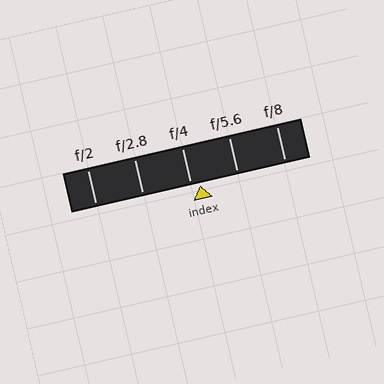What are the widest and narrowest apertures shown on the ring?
The widest aperture shown is f/2 and the narrowest is f/8.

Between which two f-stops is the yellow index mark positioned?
The index mark is between f/4 and f/5.6.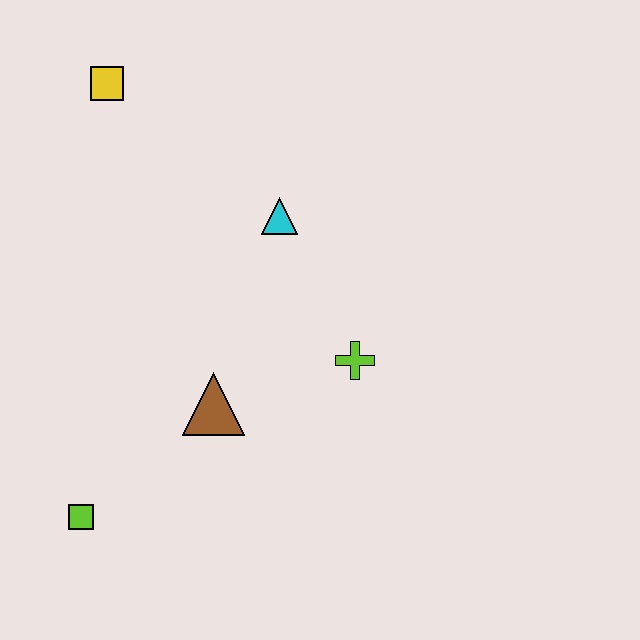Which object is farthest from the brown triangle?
The yellow square is farthest from the brown triangle.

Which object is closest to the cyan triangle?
The lime cross is closest to the cyan triangle.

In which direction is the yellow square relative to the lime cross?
The yellow square is above the lime cross.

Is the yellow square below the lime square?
No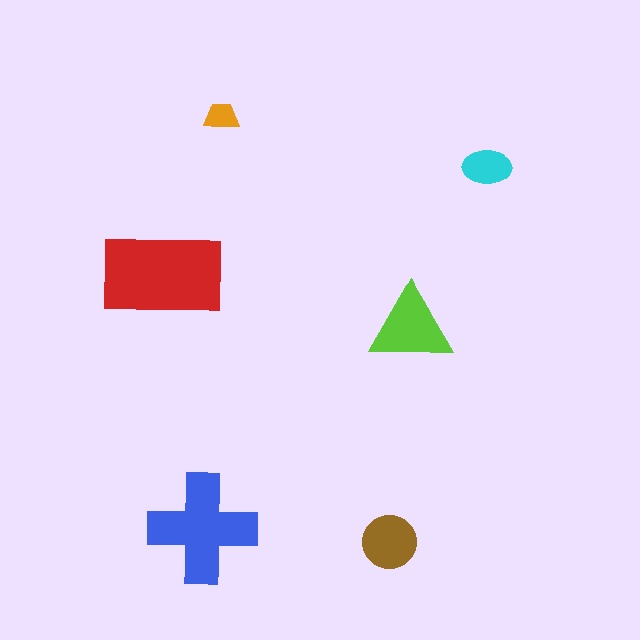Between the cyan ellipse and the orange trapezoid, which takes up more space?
The cyan ellipse.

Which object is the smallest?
The orange trapezoid.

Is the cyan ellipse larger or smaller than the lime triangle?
Smaller.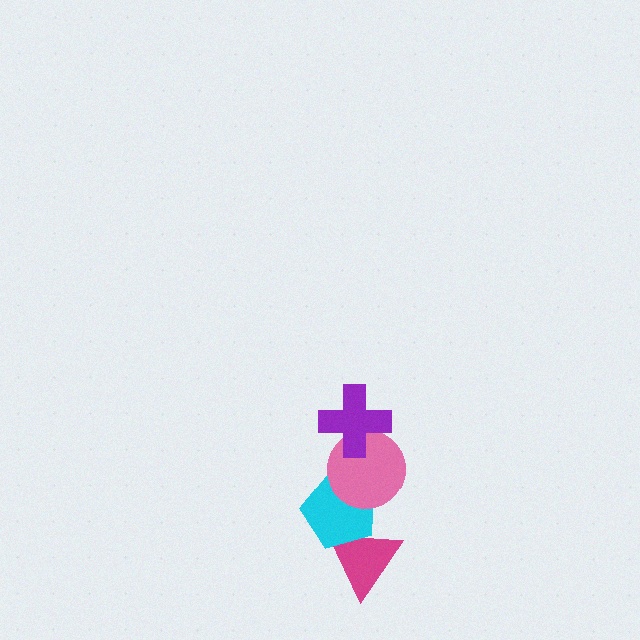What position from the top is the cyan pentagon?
The cyan pentagon is 3rd from the top.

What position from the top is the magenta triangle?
The magenta triangle is 4th from the top.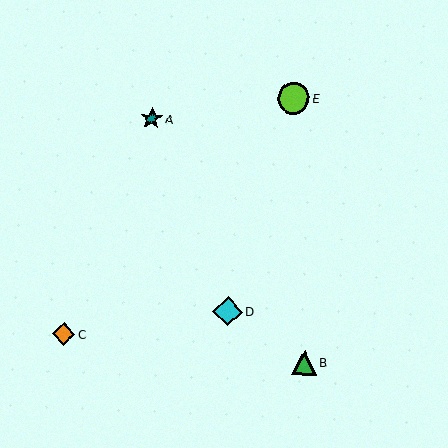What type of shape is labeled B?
Shape B is a green triangle.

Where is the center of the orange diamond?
The center of the orange diamond is at (64, 334).